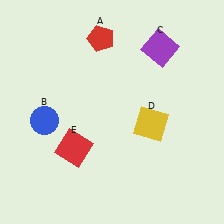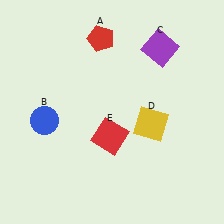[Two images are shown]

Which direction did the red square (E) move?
The red square (E) moved right.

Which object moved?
The red square (E) moved right.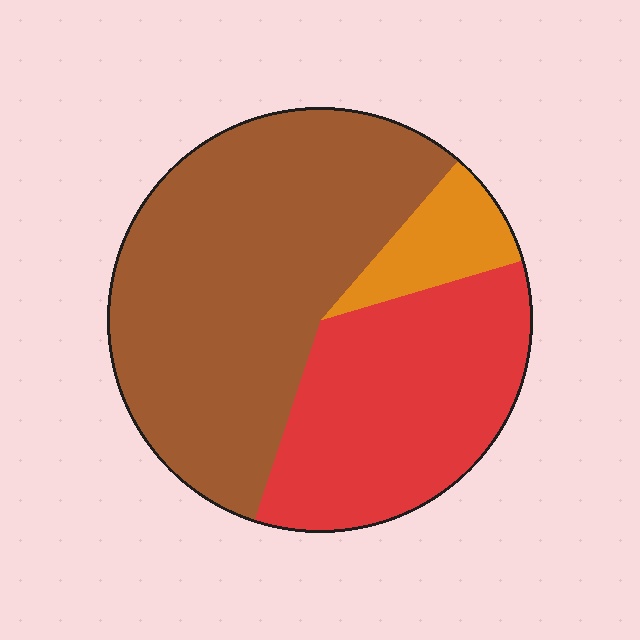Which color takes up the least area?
Orange, at roughly 10%.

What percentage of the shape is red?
Red covers roughly 35% of the shape.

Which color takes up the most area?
Brown, at roughly 55%.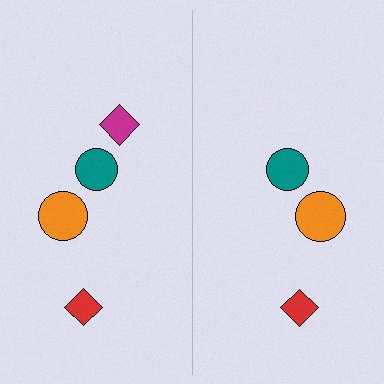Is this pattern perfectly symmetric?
No, the pattern is not perfectly symmetric. A magenta diamond is missing from the right side.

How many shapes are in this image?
There are 7 shapes in this image.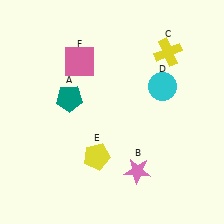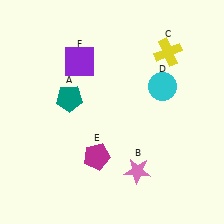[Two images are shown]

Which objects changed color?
E changed from yellow to magenta. F changed from pink to purple.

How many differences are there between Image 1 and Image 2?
There are 2 differences between the two images.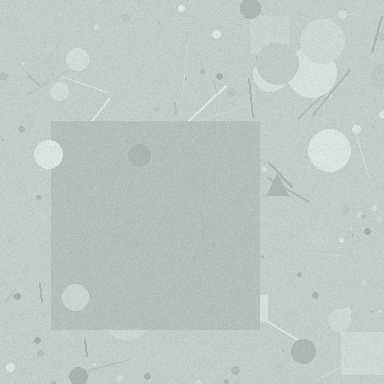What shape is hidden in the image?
A square is hidden in the image.